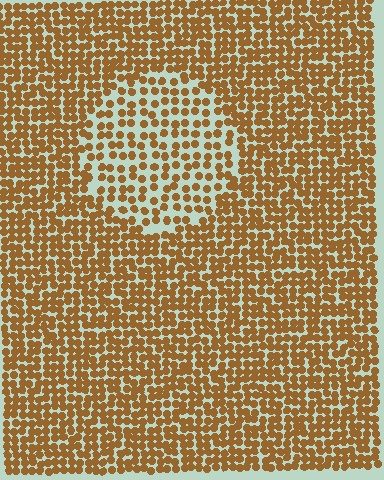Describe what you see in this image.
The image contains small brown elements arranged at two different densities. A circle-shaped region is visible where the elements are less densely packed than the surrounding area.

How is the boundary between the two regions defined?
The boundary is defined by a change in element density (approximately 1.8x ratio). All elements are the same color, size, and shape.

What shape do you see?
I see a circle.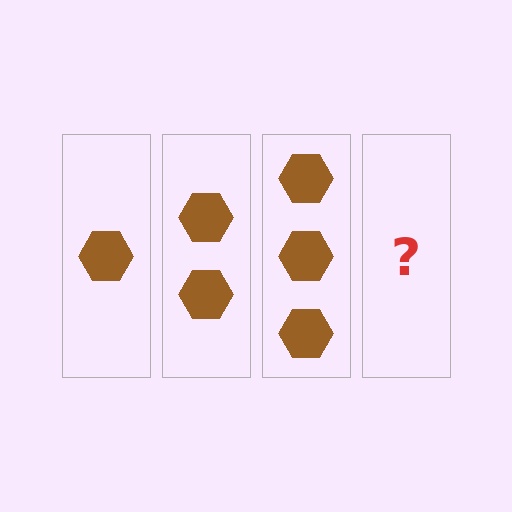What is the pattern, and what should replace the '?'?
The pattern is that each step adds one more hexagon. The '?' should be 4 hexagons.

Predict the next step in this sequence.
The next step is 4 hexagons.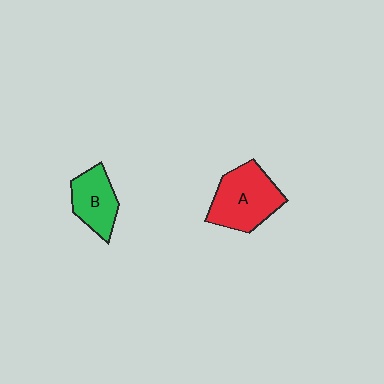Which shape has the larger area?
Shape A (red).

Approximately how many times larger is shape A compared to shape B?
Approximately 1.5 times.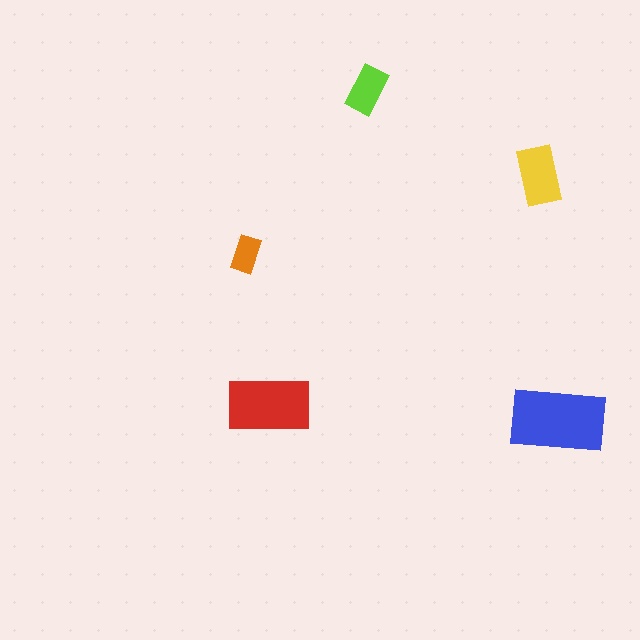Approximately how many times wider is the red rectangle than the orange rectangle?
About 2 times wider.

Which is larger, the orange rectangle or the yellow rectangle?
The yellow one.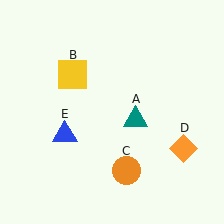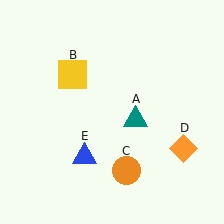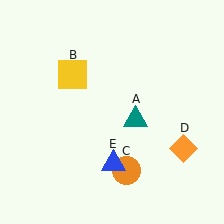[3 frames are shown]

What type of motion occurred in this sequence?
The blue triangle (object E) rotated counterclockwise around the center of the scene.